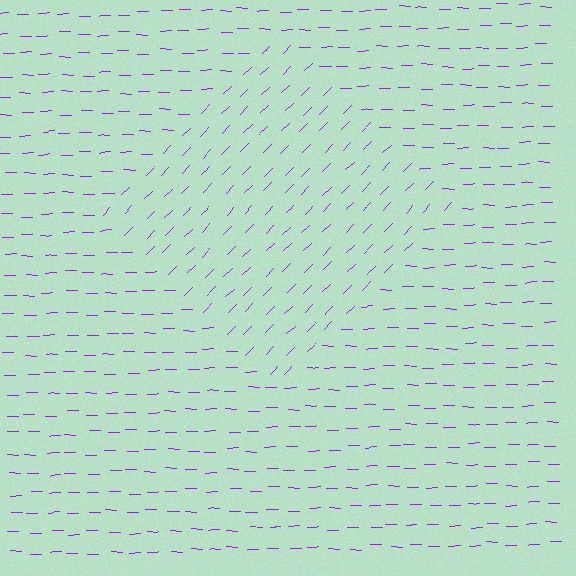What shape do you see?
I see a diamond.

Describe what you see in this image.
The image is filled with small purple line segments. A diamond region in the image has lines oriented differently from the surrounding lines, creating a visible texture boundary.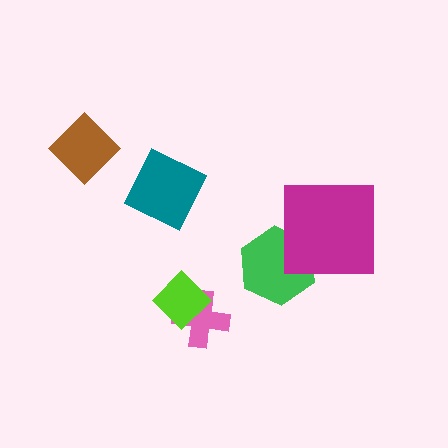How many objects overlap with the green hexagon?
1 object overlaps with the green hexagon.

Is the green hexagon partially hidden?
Yes, it is partially covered by another shape.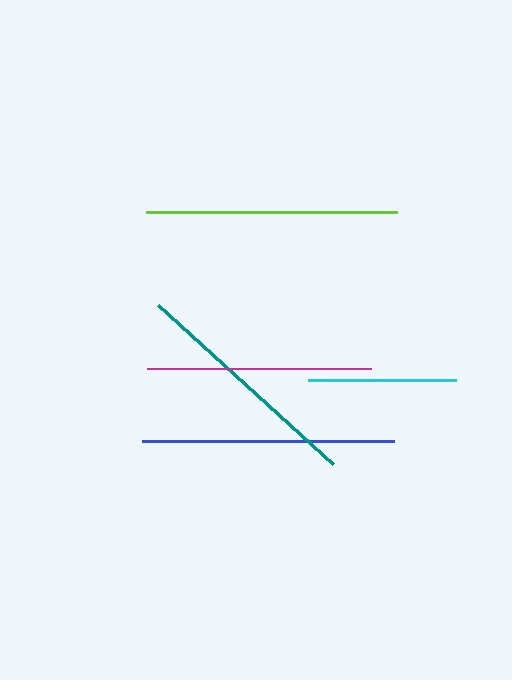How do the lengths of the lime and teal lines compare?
The lime and teal lines are approximately the same length.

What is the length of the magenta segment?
The magenta segment is approximately 224 pixels long.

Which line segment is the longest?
The blue line is the longest at approximately 252 pixels.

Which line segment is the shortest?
The cyan line is the shortest at approximately 147 pixels.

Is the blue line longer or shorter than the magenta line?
The blue line is longer than the magenta line.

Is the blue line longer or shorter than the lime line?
The blue line is longer than the lime line.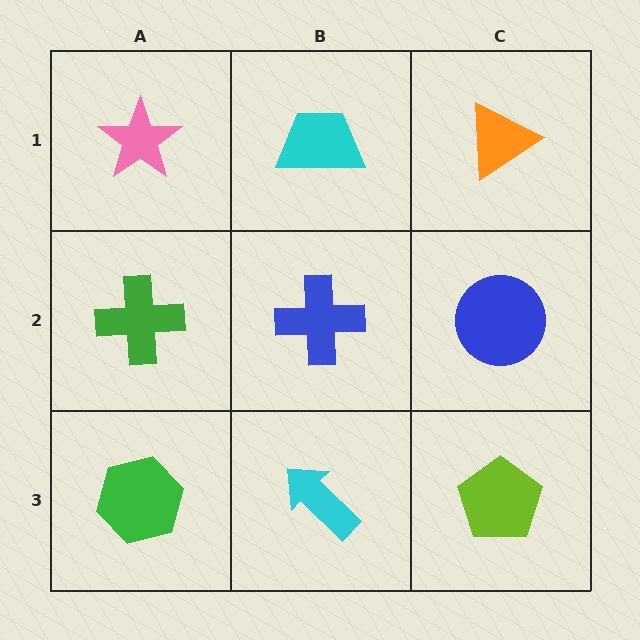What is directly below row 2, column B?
A cyan arrow.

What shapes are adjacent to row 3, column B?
A blue cross (row 2, column B), a green hexagon (row 3, column A), a lime pentagon (row 3, column C).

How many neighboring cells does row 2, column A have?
3.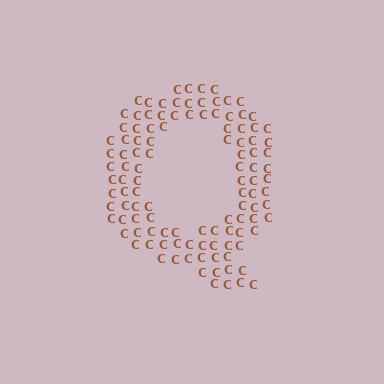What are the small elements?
The small elements are letter C's.